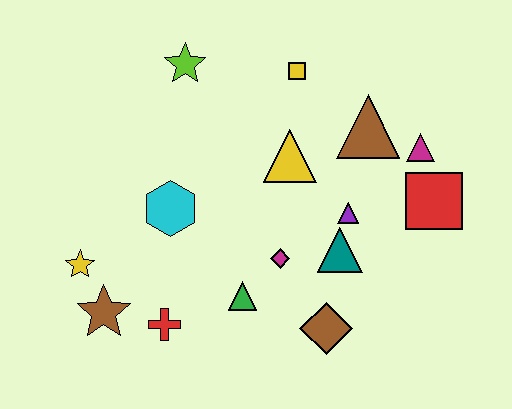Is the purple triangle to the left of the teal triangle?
No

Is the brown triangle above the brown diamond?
Yes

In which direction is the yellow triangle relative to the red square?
The yellow triangle is to the left of the red square.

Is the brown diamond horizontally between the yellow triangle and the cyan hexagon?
No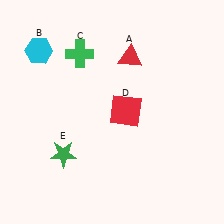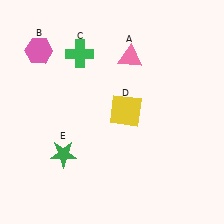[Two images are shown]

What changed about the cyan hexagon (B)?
In Image 1, B is cyan. In Image 2, it changed to pink.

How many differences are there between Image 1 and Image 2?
There are 3 differences between the two images.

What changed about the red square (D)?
In Image 1, D is red. In Image 2, it changed to yellow.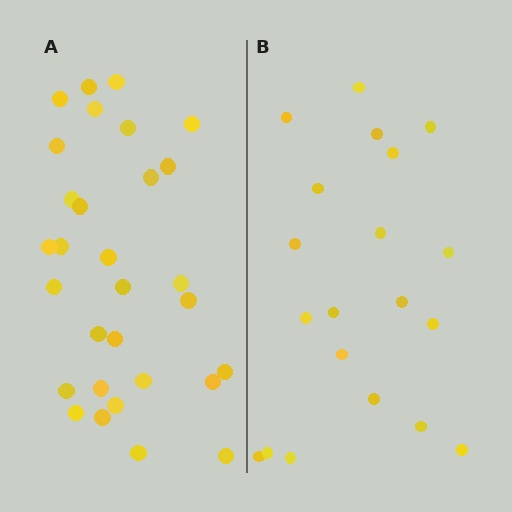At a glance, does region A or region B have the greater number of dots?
Region A (the left region) has more dots.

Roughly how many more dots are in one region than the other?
Region A has roughly 10 or so more dots than region B.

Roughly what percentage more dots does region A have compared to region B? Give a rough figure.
About 50% more.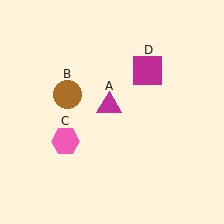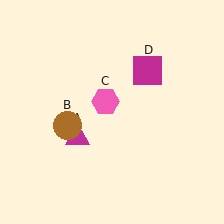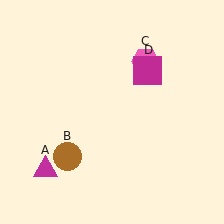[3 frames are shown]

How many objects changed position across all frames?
3 objects changed position: magenta triangle (object A), brown circle (object B), pink hexagon (object C).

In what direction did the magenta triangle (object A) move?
The magenta triangle (object A) moved down and to the left.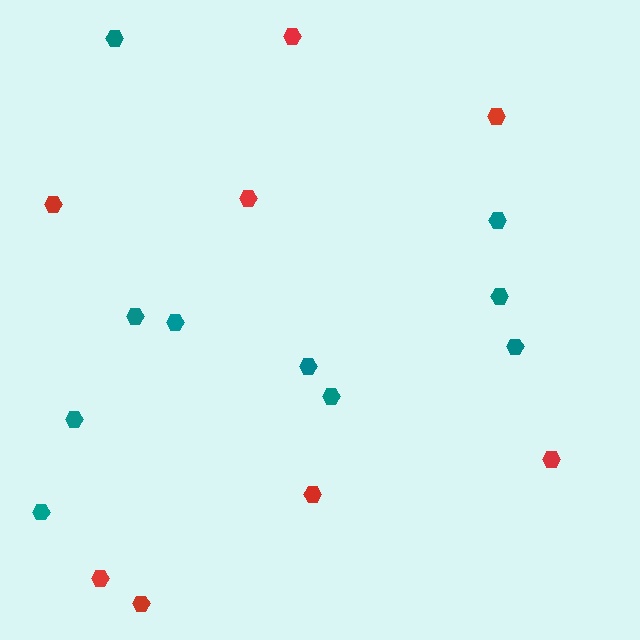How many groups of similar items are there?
There are 2 groups: one group of red hexagons (8) and one group of teal hexagons (10).